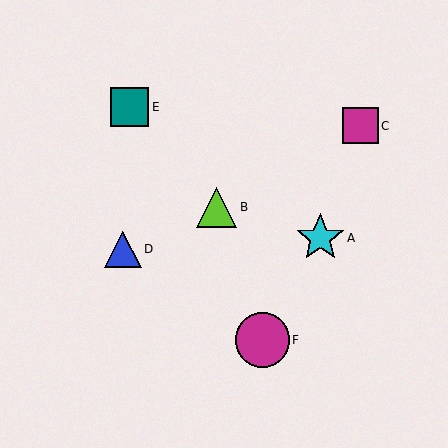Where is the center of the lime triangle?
The center of the lime triangle is at (217, 207).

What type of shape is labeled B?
Shape B is a lime triangle.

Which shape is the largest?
The magenta circle (labeled F) is the largest.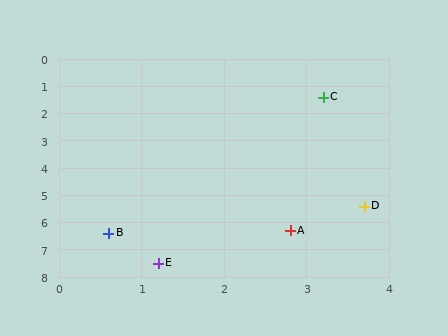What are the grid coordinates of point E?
Point E is at approximately (1.2, 7.5).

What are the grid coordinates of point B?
Point B is at approximately (0.6, 6.4).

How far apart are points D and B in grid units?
Points D and B are about 3.3 grid units apart.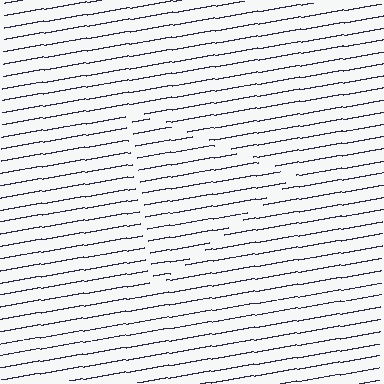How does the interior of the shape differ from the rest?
The interior of the shape contains the same grating, shifted by half a period — the contour is defined by the phase discontinuity where line-ends from the inner and outer gratings abut.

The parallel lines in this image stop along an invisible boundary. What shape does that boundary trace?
An illusory triangle. The interior of the shape contains the same grating, shifted by half a period — the contour is defined by the phase discontinuity where line-ends from the inner and outer gratings abut.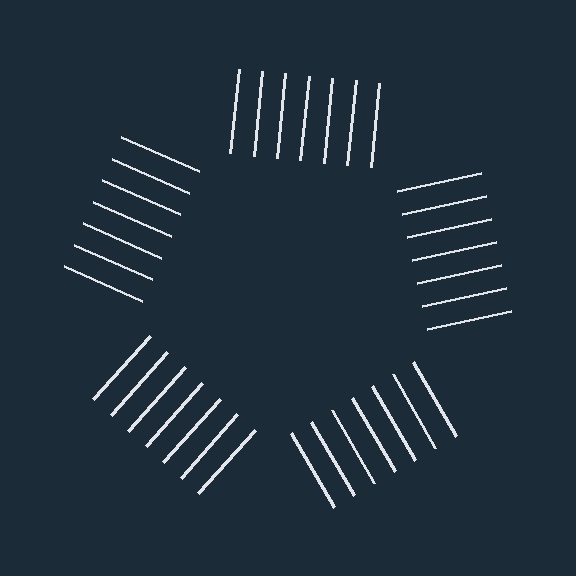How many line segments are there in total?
35 — 7 along each of the 5 edges.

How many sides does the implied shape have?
5 sides — the line-ends trace a pentagon.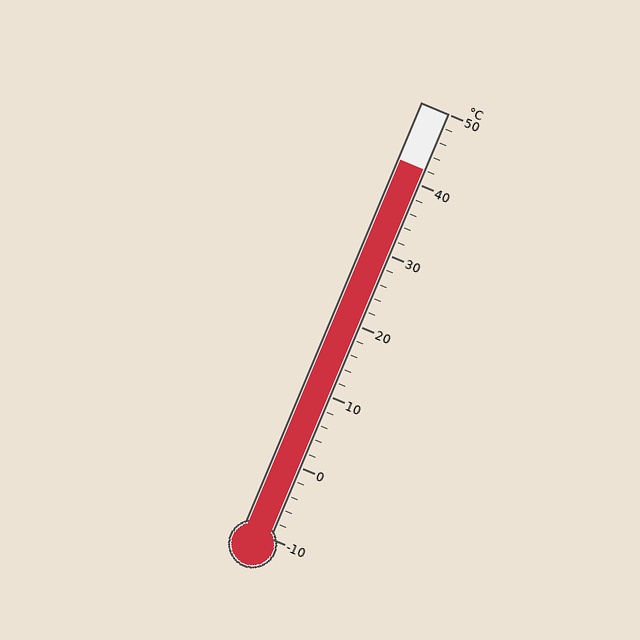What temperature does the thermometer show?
The thermometer shows approximately 42°C.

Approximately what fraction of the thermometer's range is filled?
The thermometer is filled to approximately 85% of its range.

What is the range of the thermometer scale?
The thermometer scale ranges from -10°C to 50°C.